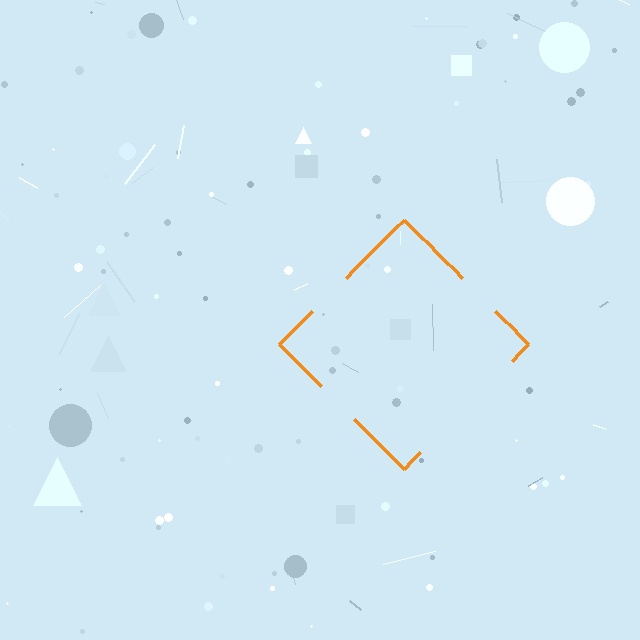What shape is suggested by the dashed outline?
The dashed outline suggests a diamond.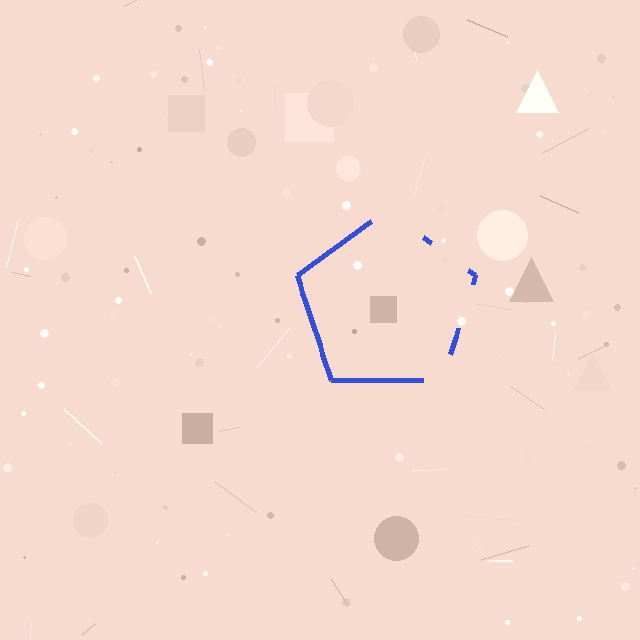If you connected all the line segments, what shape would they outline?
They would outline a pentagon.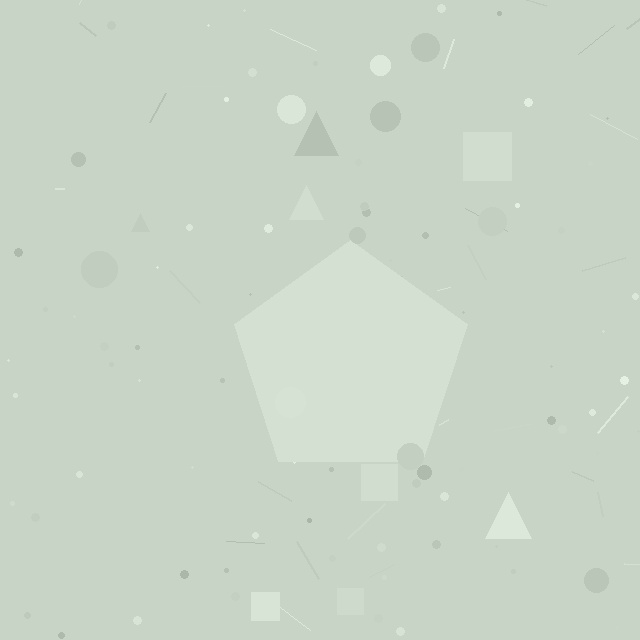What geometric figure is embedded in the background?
A pentagon is embedded in the background.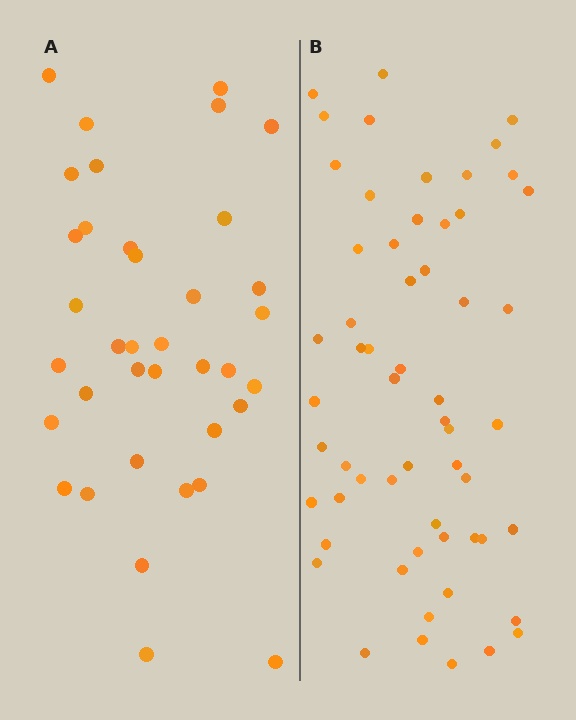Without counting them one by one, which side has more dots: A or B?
Region B (the right region) has more dots.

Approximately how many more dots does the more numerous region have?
Region B has approximately 20 more dots than region A.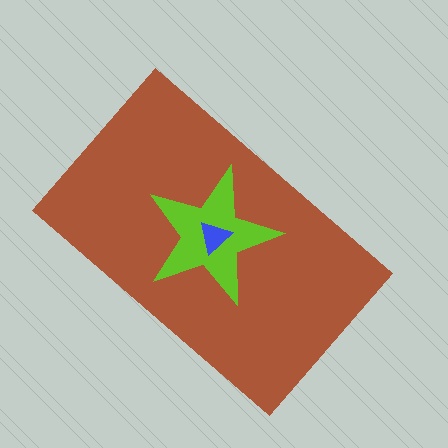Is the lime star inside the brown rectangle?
Yes.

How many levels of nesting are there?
3.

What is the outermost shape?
The brown rectangle.